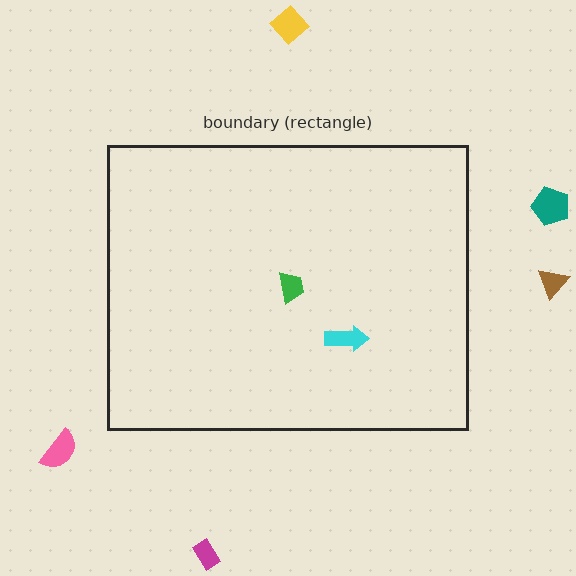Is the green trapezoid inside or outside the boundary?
Inside.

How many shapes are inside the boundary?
2 inside, 5 outside.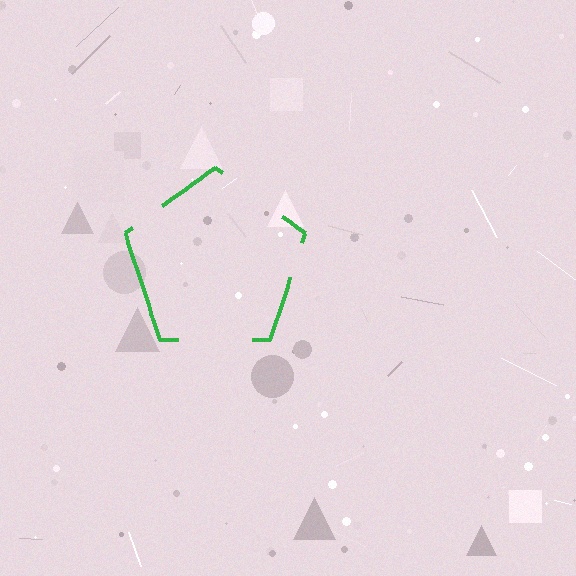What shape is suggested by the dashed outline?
The dashed outline suggests a pentagon.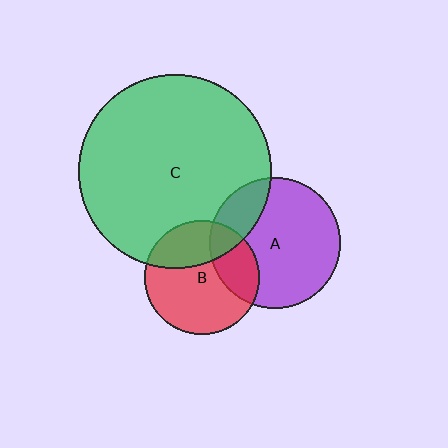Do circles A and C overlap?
Yes.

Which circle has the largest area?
Circle C (green).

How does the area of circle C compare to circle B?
Approximately 2.9 times.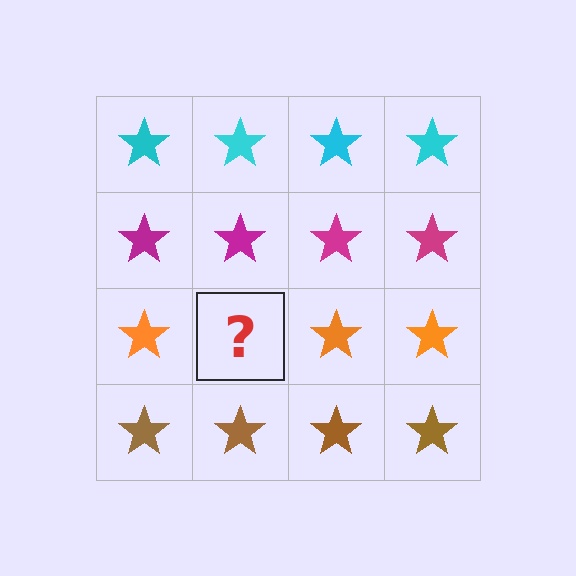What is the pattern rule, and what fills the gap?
The rule is that each row has a consistent color. The gap should be filled with an orange star.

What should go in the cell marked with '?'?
The missing cell should contain an orange star.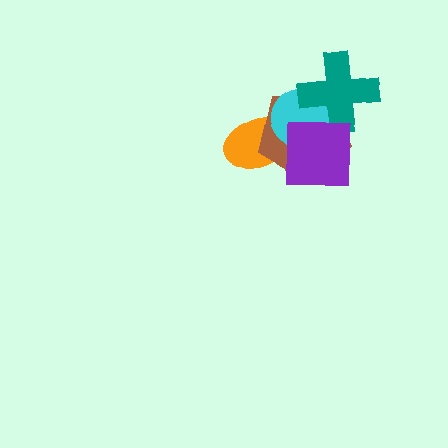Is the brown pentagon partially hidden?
Yes, it is partially covered by another shape.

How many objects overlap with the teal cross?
2 objects overlap with the teal cross.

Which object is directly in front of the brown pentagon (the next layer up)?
The cyan circle is directly in front of the brown pentagon.